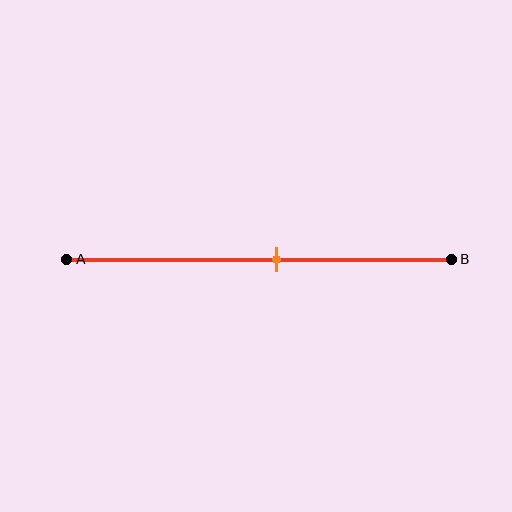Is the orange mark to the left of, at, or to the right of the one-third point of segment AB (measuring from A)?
The orange mark is to the right of the one-third point of segment AB.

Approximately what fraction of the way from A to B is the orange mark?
The orange mark is approximately 55% of the way from A to B.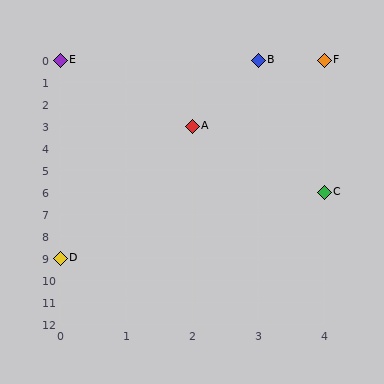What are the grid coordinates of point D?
Point D is at grid coordinates (0, 9).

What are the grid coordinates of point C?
Point C is at grid coordinates (4, 6).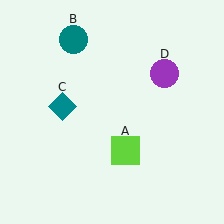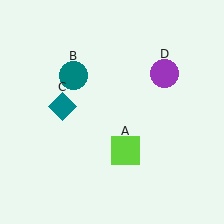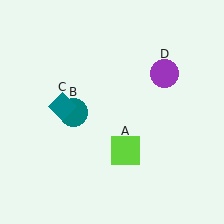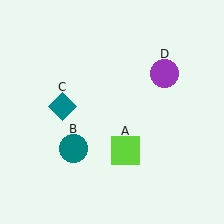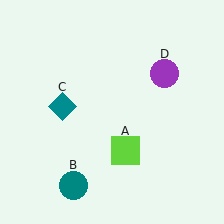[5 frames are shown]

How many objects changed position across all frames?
1 object changed position: teal circle (object B).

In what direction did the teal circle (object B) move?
The teal circle (object B) moved down.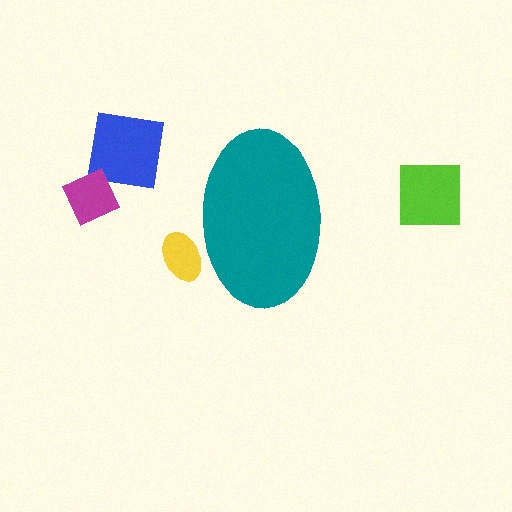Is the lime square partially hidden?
No, the lime square is fully visible.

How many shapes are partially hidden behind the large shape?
1 shape is partially hidden.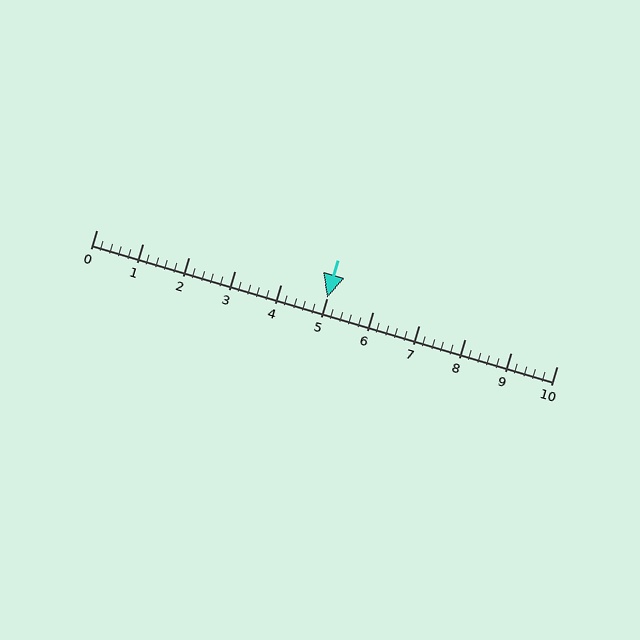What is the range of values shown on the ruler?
The ruler shows values from 0 to 10.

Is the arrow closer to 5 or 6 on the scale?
The arrow is closer to 5.